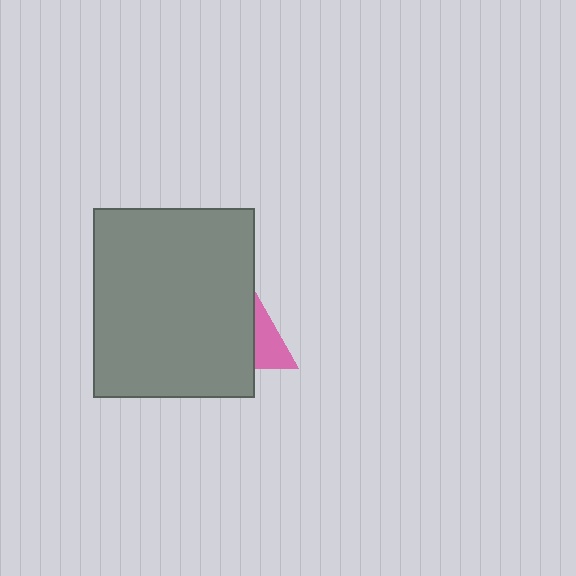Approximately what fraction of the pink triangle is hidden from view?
Roughly 58% of the pink triangle is hidden behind the gray rectangle.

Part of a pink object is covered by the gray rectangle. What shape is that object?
It is a triangle.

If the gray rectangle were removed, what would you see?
You would see the complete pink triangle.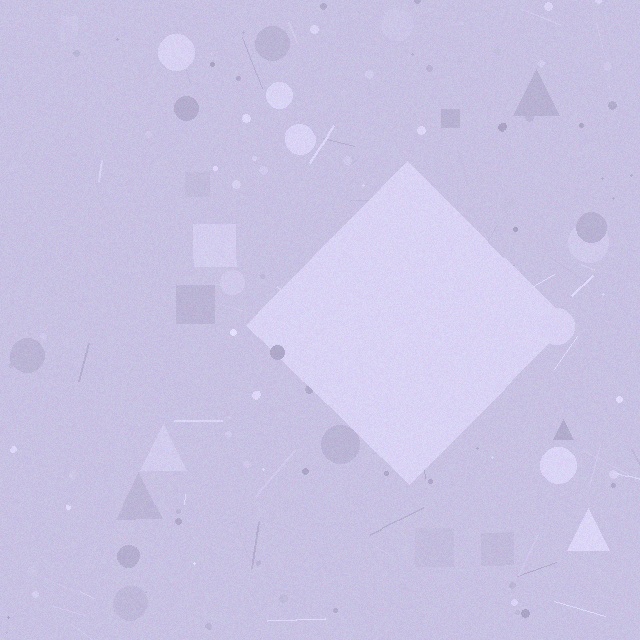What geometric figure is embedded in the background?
A diamond is embedded in the background.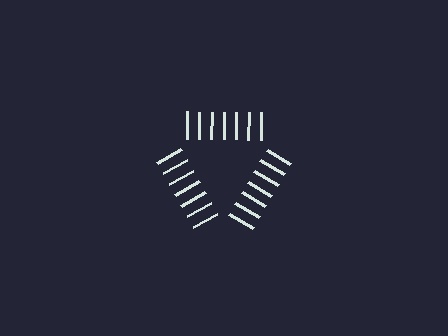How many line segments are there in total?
21 — 7 along each of the 3 edges.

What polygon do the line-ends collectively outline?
An illusory triangle — the line segments terminate on its edges but no continuous stroke is drawn.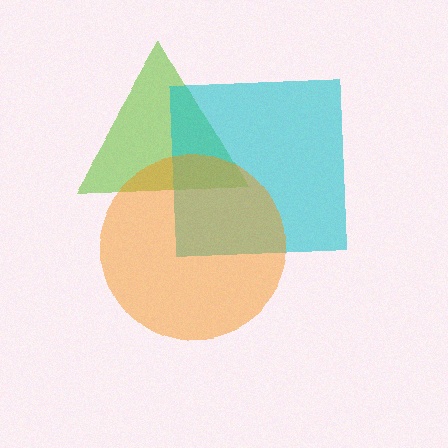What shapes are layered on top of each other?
The layered shapes are: a lime triangle, a cyan square, an orange circle.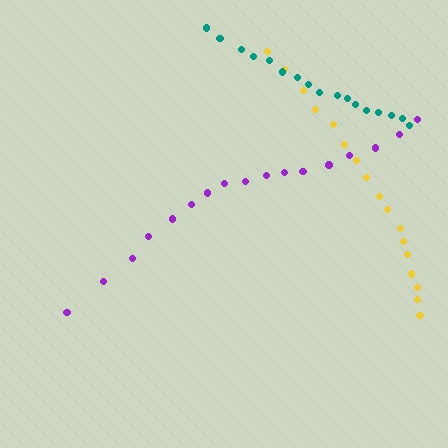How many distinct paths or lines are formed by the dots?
There are 3 distinct paths.